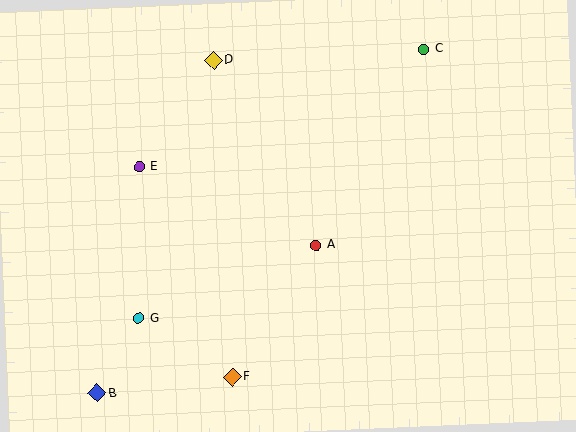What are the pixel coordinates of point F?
Point F is at (232, 377).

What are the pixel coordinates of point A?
Point A is at (316, 245).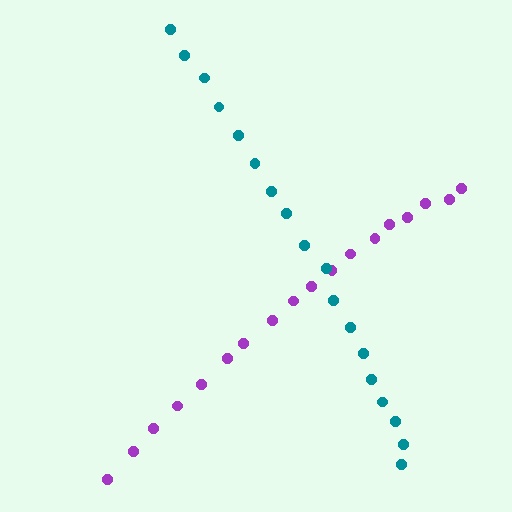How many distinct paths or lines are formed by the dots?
There are 2 distinct paths.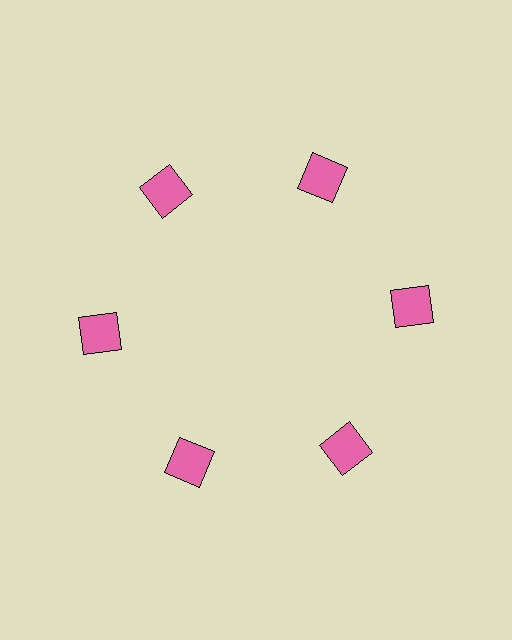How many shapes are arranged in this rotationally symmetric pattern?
There are 6 shapes, arranged in 6 groups of 1.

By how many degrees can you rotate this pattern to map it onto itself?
The pattern maps onto itself every 60 degrees of rotation.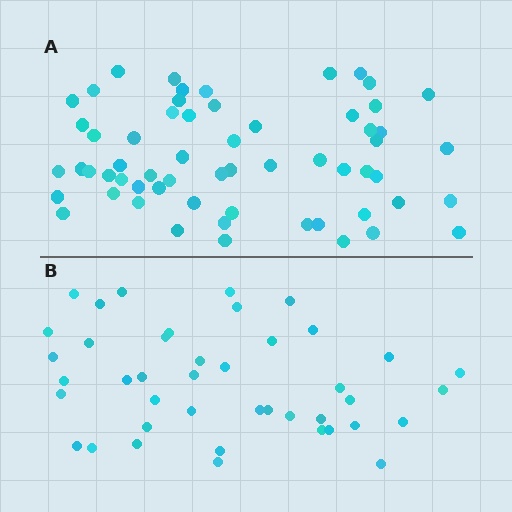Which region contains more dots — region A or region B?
Region A (the top region) has more dots.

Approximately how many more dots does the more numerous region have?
Region A has approximately 20 more dots than region B.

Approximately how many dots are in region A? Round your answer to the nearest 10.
About 60 dots.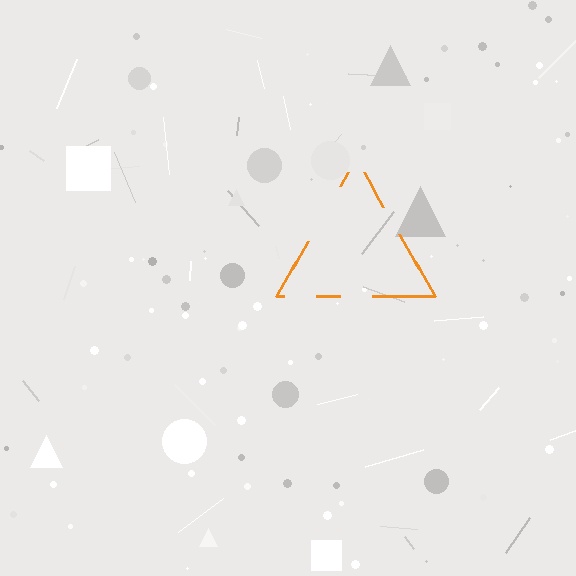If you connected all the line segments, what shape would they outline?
They would outline a triangle.